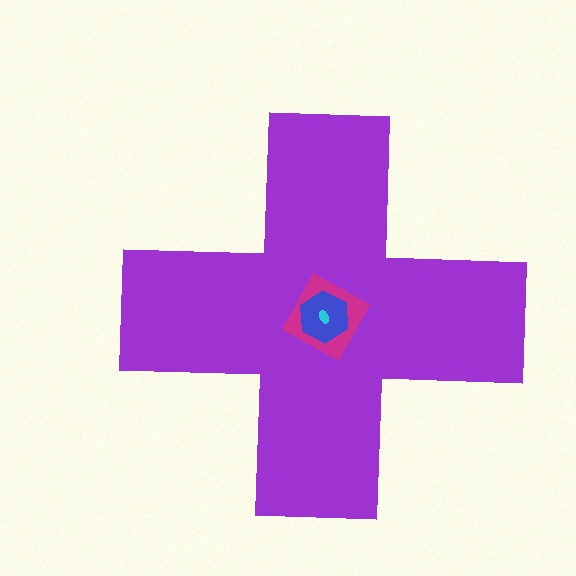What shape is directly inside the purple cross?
The magenta square.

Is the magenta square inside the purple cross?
Yes.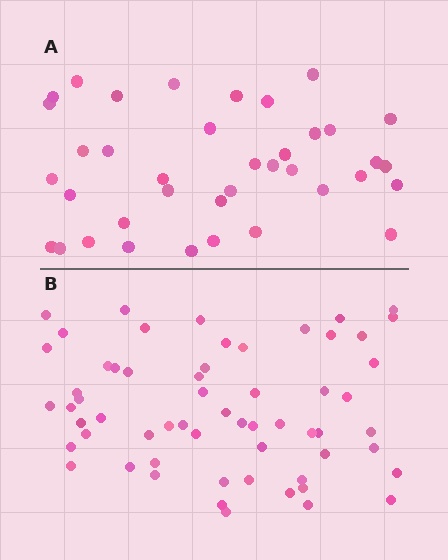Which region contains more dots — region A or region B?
Region B (the bottom region) has more dots.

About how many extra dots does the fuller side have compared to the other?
Region B has approximately 20 more dots than region A.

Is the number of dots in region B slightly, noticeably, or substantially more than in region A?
Region B has substantially more. The ratio is roughly 1.6 to 1.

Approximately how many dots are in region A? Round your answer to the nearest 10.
About 40 dots. (The exact count is 38, which rounds to 40.)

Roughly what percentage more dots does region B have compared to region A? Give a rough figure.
About 60% more.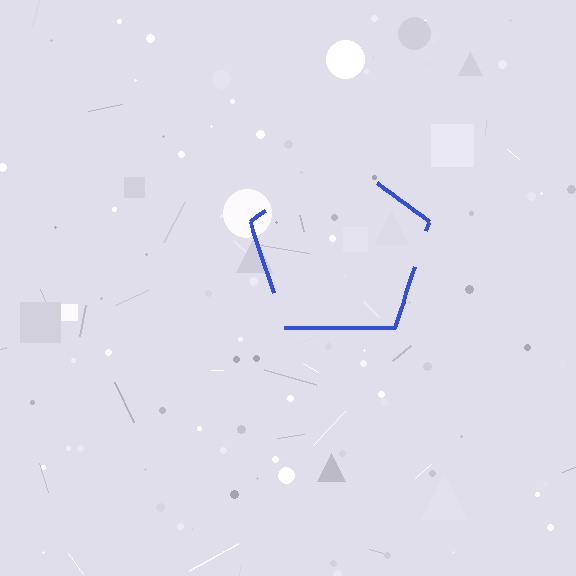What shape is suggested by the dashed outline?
The dashed outline suggests a pentagon.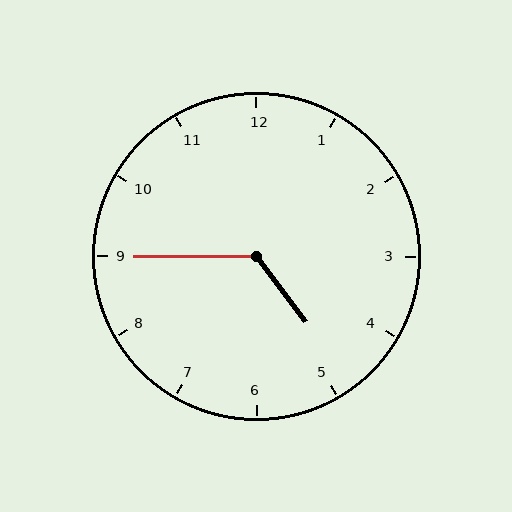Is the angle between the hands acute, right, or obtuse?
It is obtuse.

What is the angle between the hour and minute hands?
Approximately 128 degrees.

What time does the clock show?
4:45.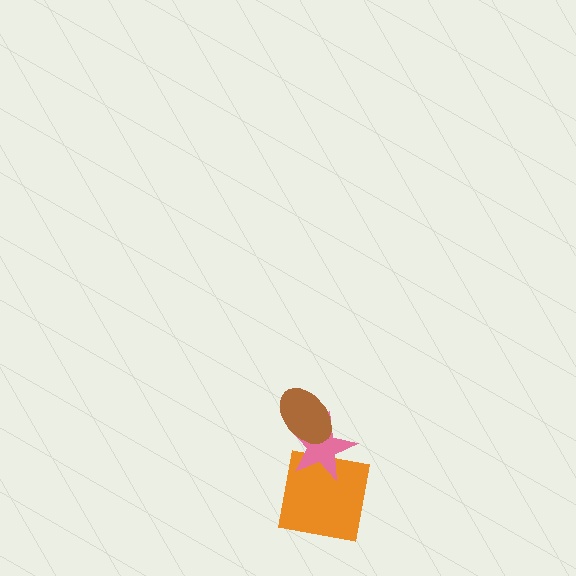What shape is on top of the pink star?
The brown ellipse is on top of the pink star.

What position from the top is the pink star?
The pink star is 2nd from the top.